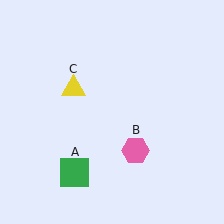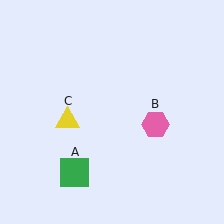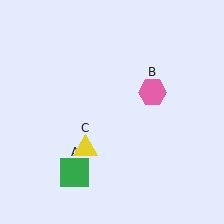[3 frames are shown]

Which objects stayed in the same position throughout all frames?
Green square (object A) remained stationary.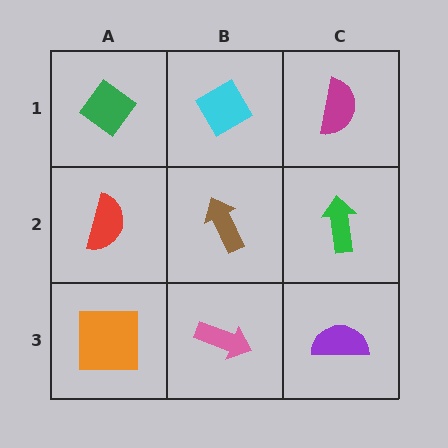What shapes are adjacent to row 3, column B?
A brown arrow (row 2, column B), an orange square (row 3, column A), a purple semicircle (row 3, column C).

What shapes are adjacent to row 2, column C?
A magenta semicircle (row 1, column C), a purple semicircle (row 3, column C), a brown arrow (row 2, column B).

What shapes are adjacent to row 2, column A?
A green diamond (row 1, column A), an orange square (row 3, column A), a brown arrow (row 2, column B).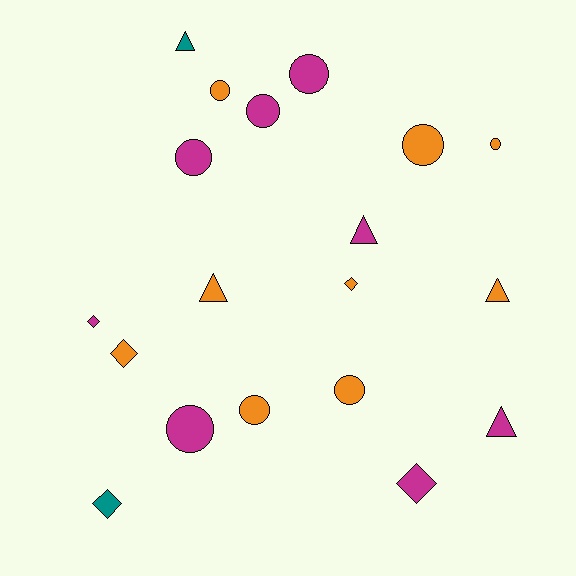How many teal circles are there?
There are no teal circles.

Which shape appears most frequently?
Circle, with 9 objects.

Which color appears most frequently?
Orange, with 9 objects.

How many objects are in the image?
There are 19 objects.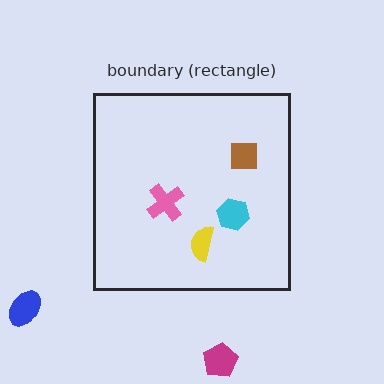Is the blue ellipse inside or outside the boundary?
Outside.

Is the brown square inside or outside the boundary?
Inside.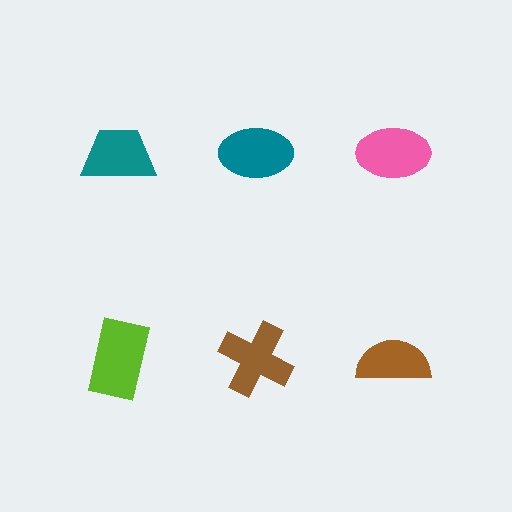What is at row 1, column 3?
A pink ellipse.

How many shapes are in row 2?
3 shapes.